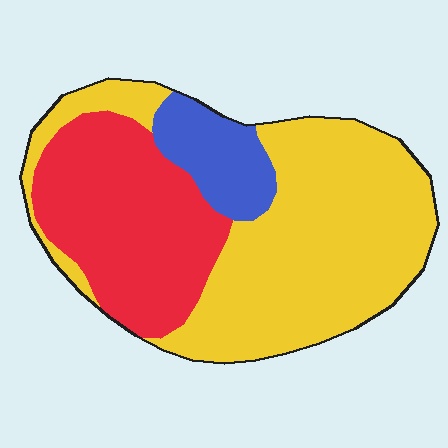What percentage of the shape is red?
Red covers around 35% of the shape.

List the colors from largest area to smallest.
From largest to smallest: yellow, red, blue.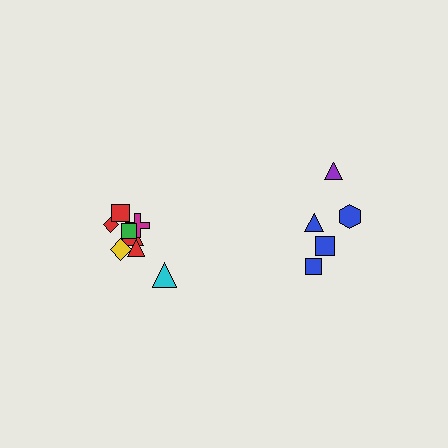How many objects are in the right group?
There are 5 objects.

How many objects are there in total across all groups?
There are 13 objects.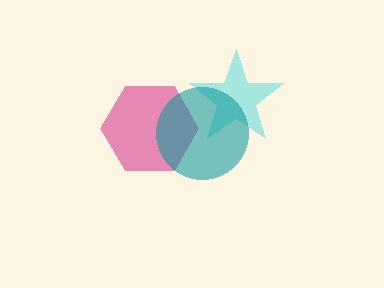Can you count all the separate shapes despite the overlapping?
Yes, there are 3 separate shapes.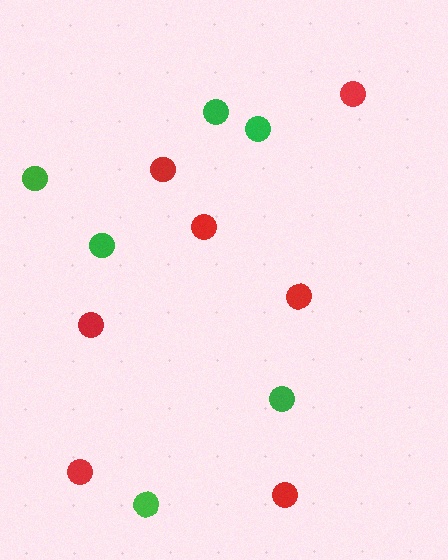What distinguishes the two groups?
There are 2 groups: one group of red circles (7) and one group of green circles (6).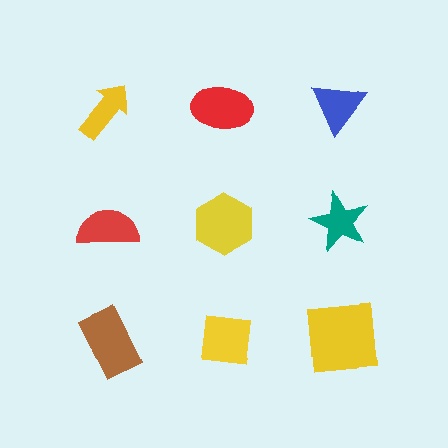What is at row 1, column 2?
A red ellipse.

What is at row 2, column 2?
A yellow hexagon.